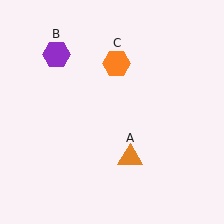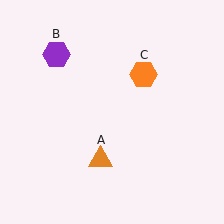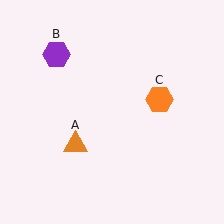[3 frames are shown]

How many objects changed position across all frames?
2 objects changed position: orange triangle (object A), orange hexagon (object C).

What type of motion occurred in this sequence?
The orange triangle (object A), orange hexagon (object C) rotated clockwise around the center of the scene.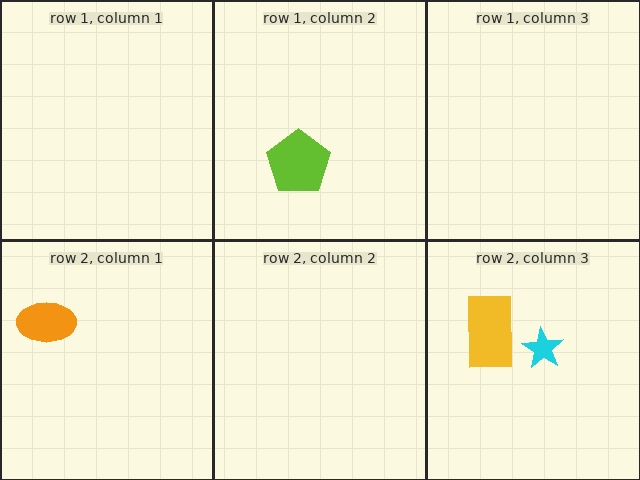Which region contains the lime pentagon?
The row 1, column 2 region.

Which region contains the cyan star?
The row 2, column 3 region.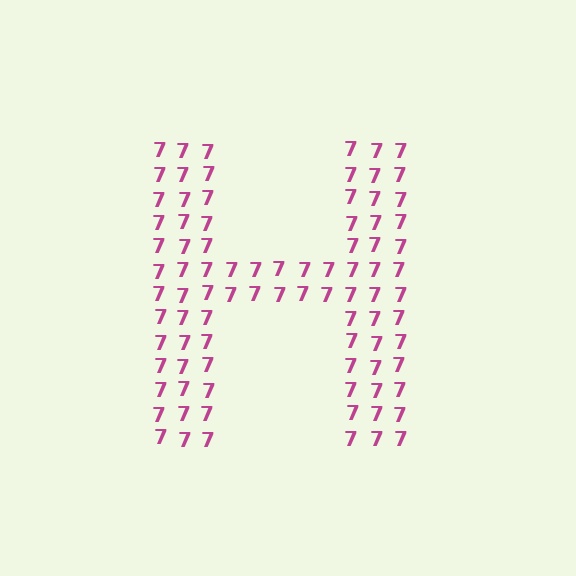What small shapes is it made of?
It is made of small digit 7's.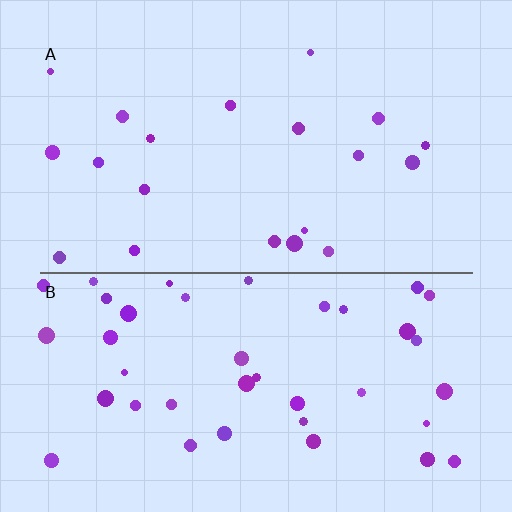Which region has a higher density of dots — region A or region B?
B (the bottom).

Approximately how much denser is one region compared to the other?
Approximately 2.0× — region B over region A.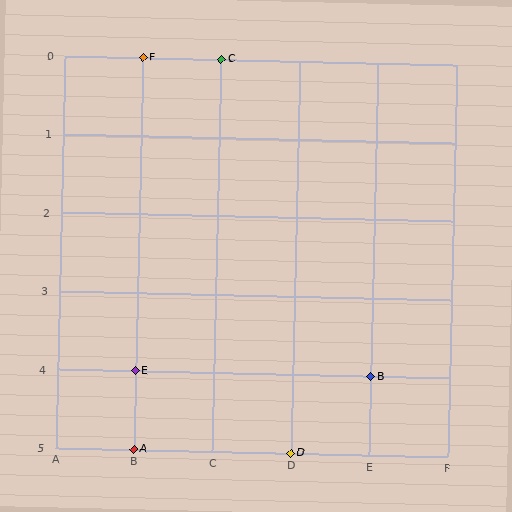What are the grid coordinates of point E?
Point E is at grid coordinates (B, 4).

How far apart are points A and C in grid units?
Points A and C are 1 column and 5 rows apart (about 5.1 grid units diagonally).